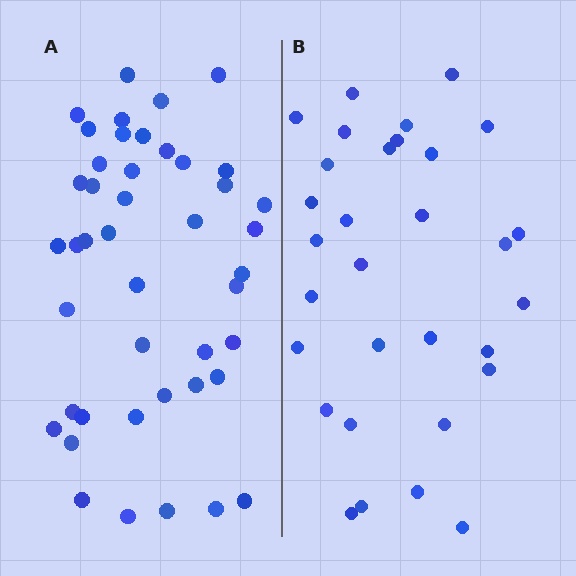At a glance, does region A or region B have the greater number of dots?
Region A (the left region) has more dots.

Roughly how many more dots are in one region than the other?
Region A has approximately 15 more dots than region B.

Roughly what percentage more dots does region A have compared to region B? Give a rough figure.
About 40% more.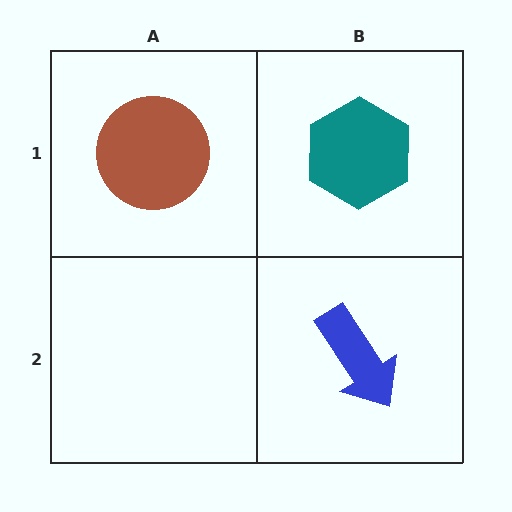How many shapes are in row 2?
1 shape.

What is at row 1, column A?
A brown circle.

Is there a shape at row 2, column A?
No, that cell is empty.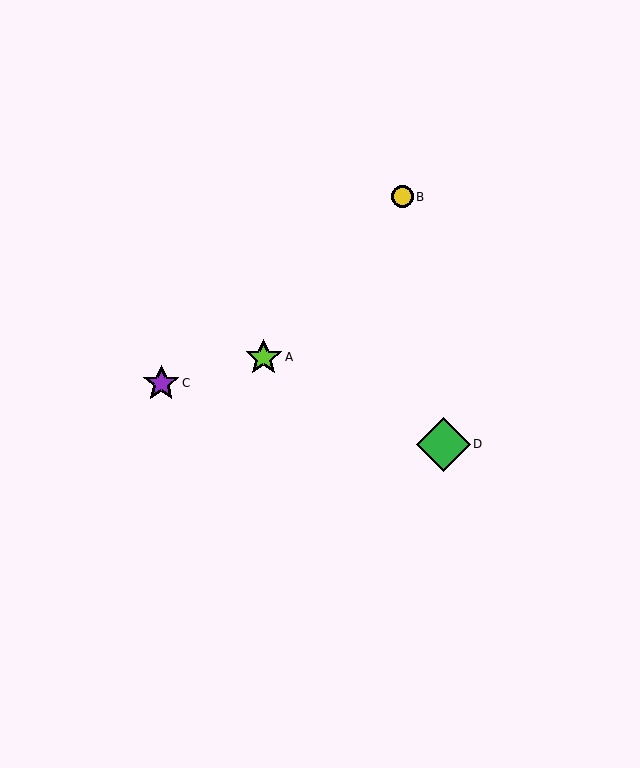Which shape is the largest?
The green diamond (labeled D) is the largest.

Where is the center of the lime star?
The center of the lime star is at (264, 357).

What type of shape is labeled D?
Shape D is a green diamond.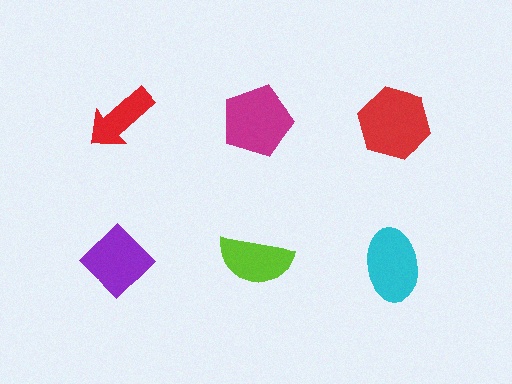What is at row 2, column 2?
A lime semicircle.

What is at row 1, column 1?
A red arrow.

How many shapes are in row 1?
3 shapes.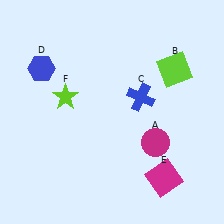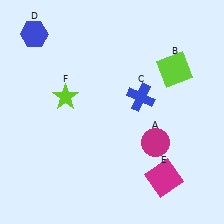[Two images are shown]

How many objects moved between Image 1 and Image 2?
1 object moved between the two images.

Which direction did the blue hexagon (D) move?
The blue hexagon (D) moved up.